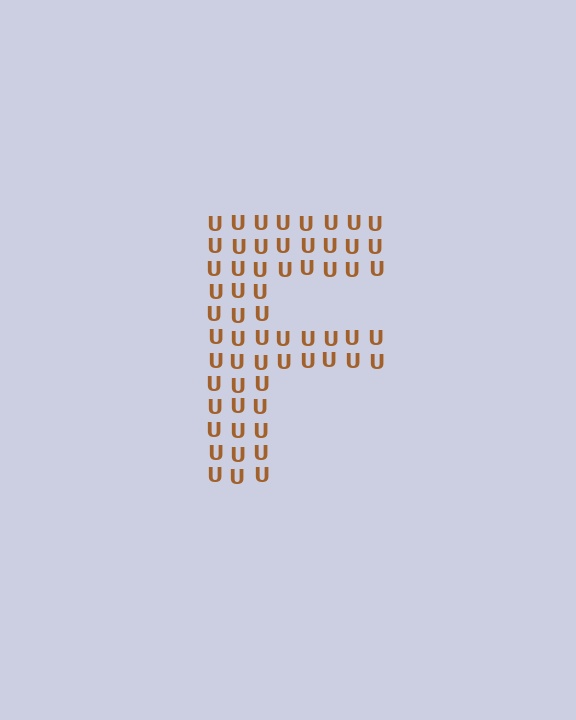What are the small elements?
The small elements are letter U's.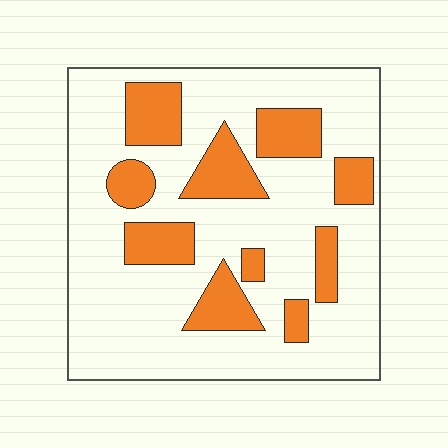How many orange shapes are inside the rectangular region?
10.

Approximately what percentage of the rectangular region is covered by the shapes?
Approximately 25%.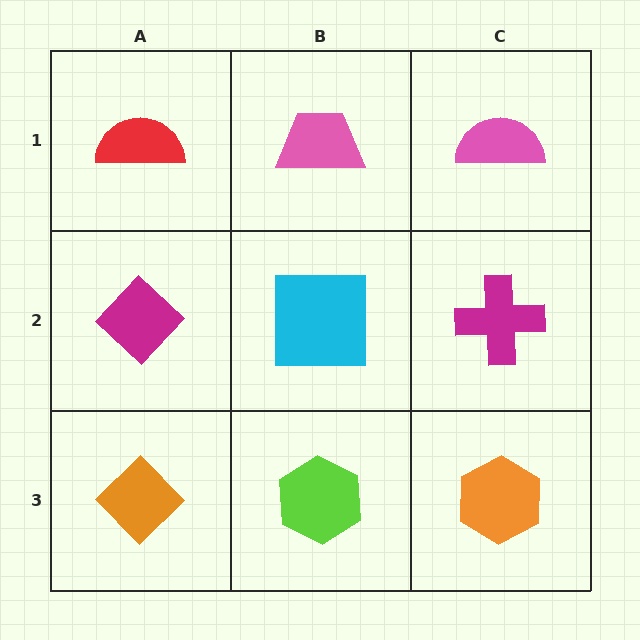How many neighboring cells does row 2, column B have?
4.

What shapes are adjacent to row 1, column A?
A magenta diamond (row 2, column A), a pink trapezoid (row 1, column B).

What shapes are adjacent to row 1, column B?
A cyan square (row 2, column B), a red semicircle (row 1, column A), a pink semicircle (row 1, column C).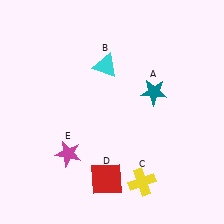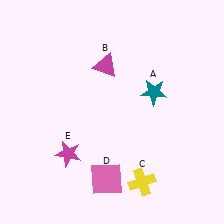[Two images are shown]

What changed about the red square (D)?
In Image 1, D is red. In Image 2, it changed to pink.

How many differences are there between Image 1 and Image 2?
There are 2 differences between the two images.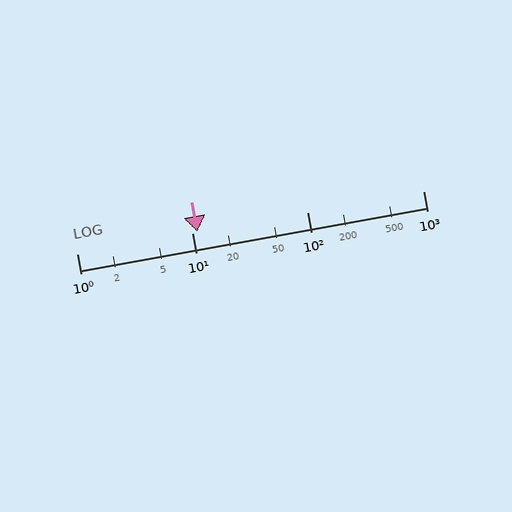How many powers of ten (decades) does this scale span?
The scale spans 3 decades, from 1 to 1000.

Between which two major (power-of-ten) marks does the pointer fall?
The pointer is between 10 and 100.